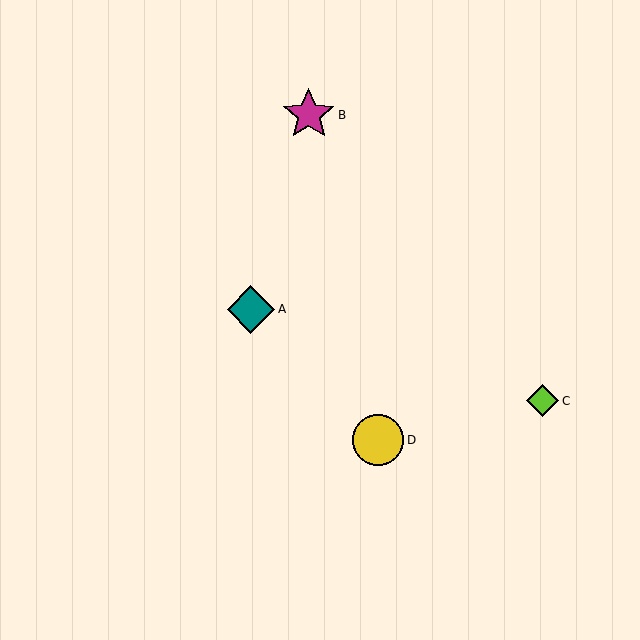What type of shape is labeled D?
Shape D is a yellow circle.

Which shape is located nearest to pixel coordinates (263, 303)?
The teal diamond (labeled A) at (251, 310) is nearest to that location.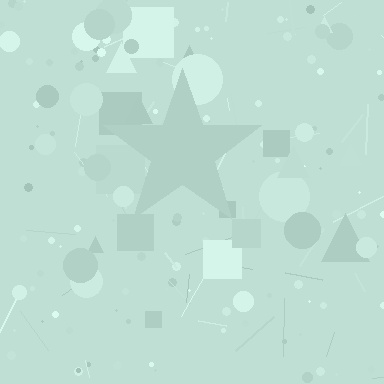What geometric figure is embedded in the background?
A star is embedded in the background.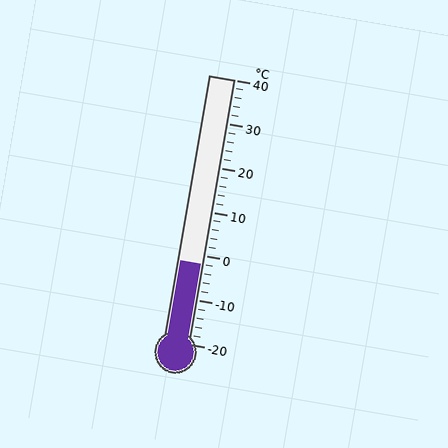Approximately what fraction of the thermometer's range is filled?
The thermometer is filled to approximately 30% of its range.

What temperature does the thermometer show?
The thermometer shows approximately -2°C.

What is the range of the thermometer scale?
The thermometer scale ranges from -20°C to 40°C.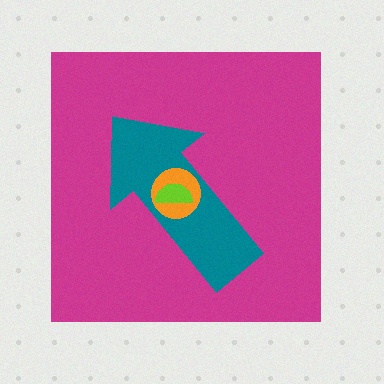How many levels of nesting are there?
4.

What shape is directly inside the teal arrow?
The orange circle.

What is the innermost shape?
The lime semicircle.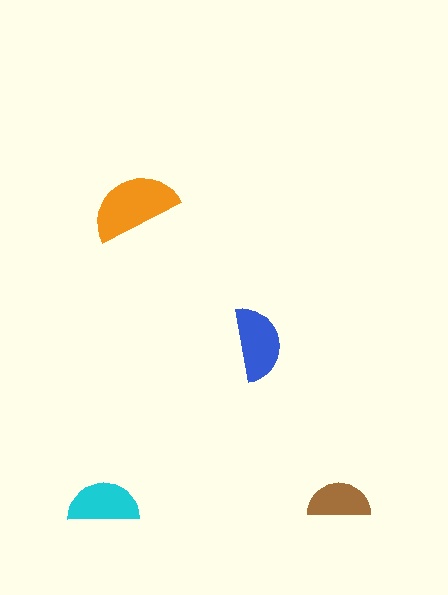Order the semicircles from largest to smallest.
the orange one, the blue one, the cyan one, the brown one.